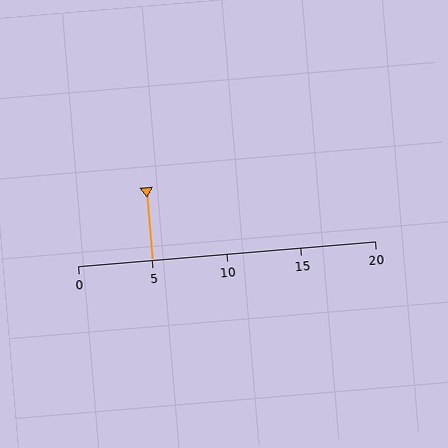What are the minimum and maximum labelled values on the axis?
The axis runs from 0 to 20.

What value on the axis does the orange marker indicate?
The marker indicates approximately 5.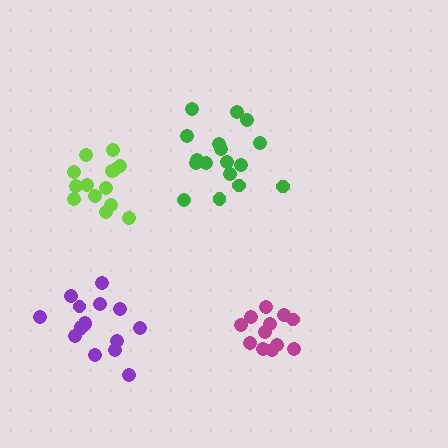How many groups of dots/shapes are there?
There are 4 groups.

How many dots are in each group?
Group 1: 17 dots, Group 2: 14 dots, Group 3: 12 dots, Group 4: 16 dots (59 total).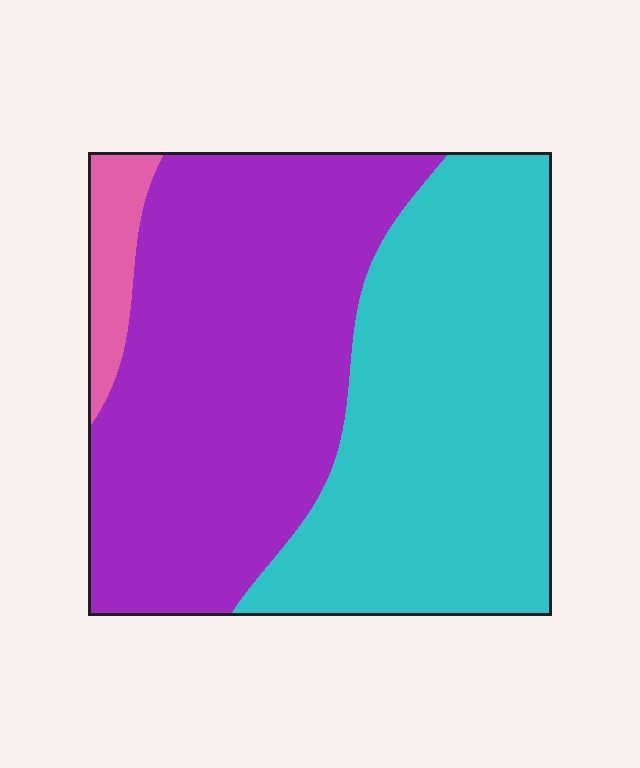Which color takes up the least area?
Pink, at roughly 5%.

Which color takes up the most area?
Purple, at roughly 50%.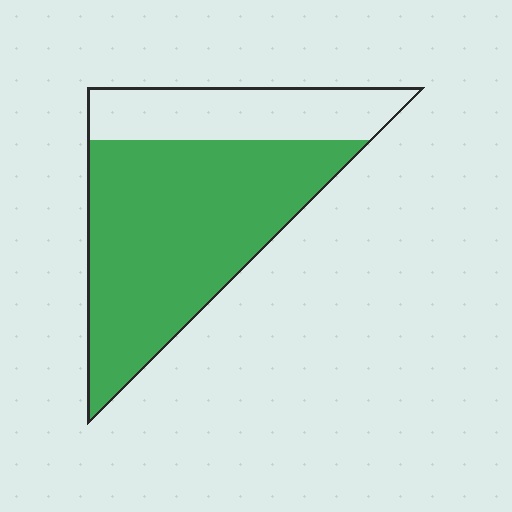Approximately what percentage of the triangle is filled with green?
Approximately 70%.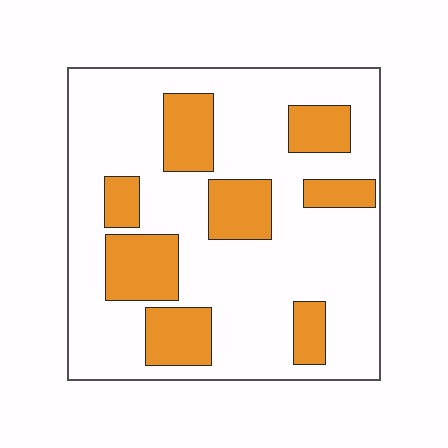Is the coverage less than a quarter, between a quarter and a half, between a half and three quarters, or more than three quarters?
Between a quarter and a half.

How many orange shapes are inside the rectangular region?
8.